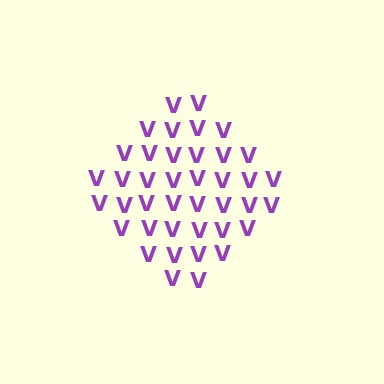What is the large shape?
The large shape is a diamond.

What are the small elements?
The small elements are letter V's.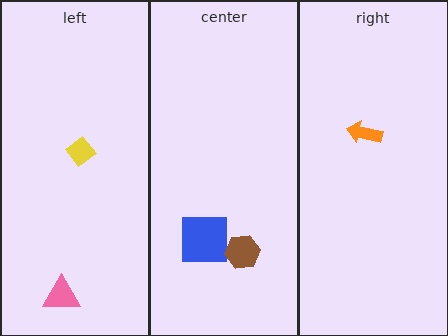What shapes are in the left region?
The pink triangle, the yellow diamond.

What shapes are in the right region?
The orange arrow.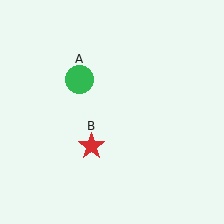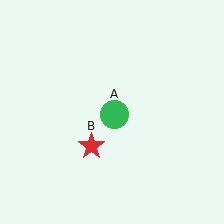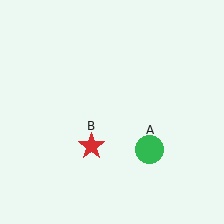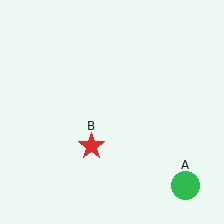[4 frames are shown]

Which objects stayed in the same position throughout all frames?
Red star (object B) remained stationary.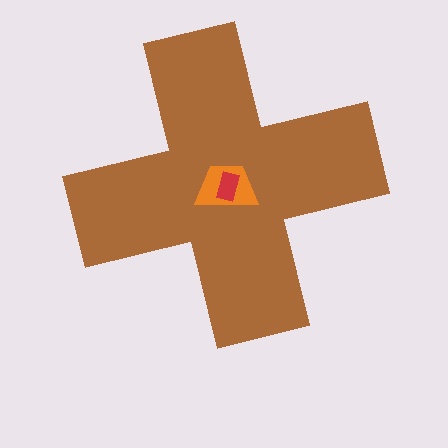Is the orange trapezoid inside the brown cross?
Yes.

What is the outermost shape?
The brown cross.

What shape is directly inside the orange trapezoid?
The red rectangle.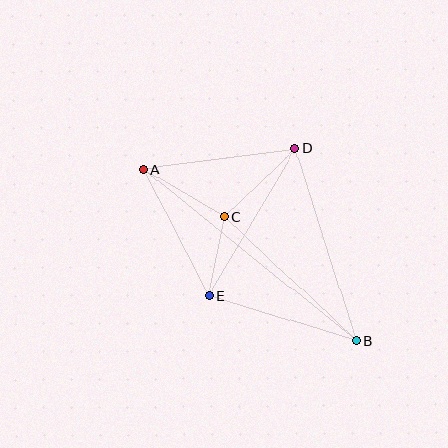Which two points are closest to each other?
Points C and E are closest to each other.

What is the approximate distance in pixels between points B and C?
The distance between B and C is approximately 181 pixels.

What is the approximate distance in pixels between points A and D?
The distance between A and D is approximately 153 pixels.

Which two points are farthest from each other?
Points A and B are farthest from each other.